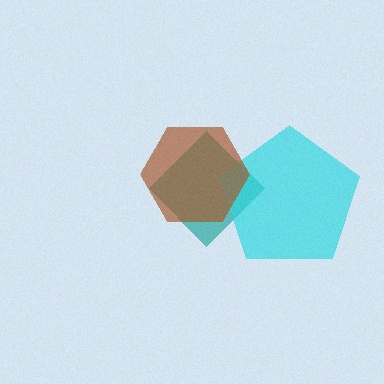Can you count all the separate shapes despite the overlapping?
Yes, there are 3 separate shapes.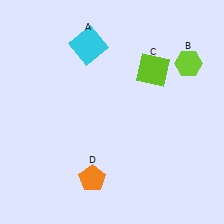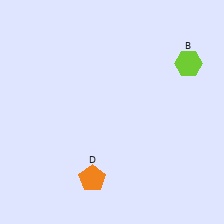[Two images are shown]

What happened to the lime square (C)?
The lime square (C) was removed in Image 2. It was in the top-right area of Image 1.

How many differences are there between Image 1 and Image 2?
There are 2 differences between the two images.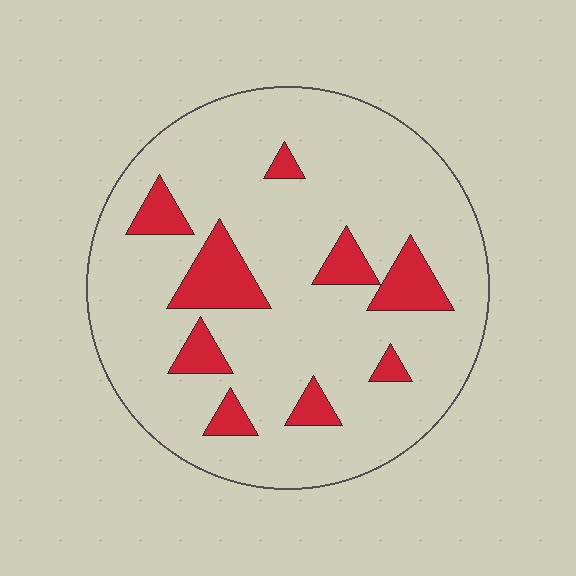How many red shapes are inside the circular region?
9.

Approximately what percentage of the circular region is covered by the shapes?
Approximately 15%.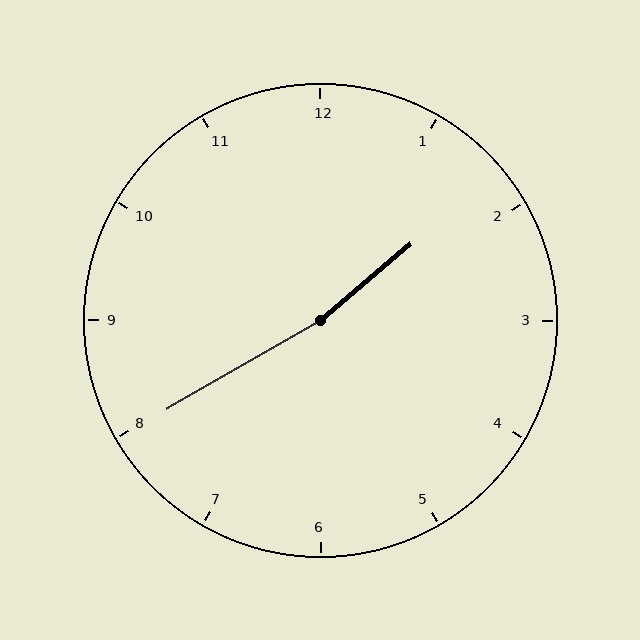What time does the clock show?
1:40.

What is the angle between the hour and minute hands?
Approximately 170 degrees.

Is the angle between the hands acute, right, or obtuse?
It is obtuse.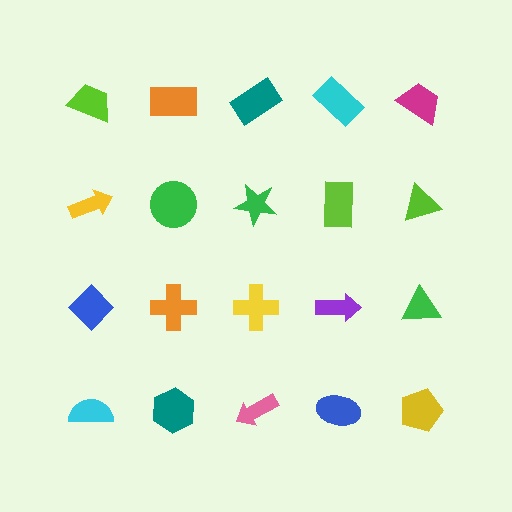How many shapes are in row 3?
5 shapes.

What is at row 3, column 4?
A purple arrow.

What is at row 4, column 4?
A blue ellipse.